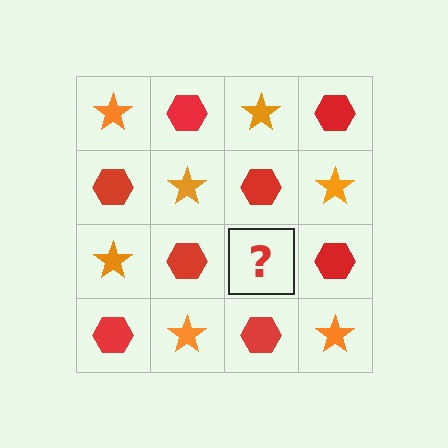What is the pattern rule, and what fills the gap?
The rule is that it alternates orange star and red hexagon in a checkerboard pattern. The gap should be filled with an orange star.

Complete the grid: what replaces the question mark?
The question mark should be replaced with an orange star.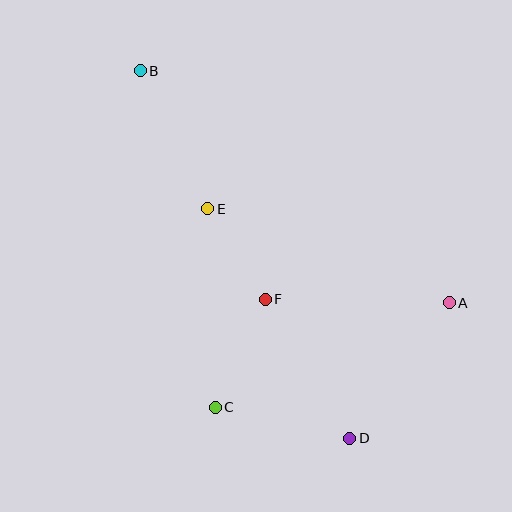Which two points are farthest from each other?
Points B and D are farthest from each other.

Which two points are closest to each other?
Points E and F are closest to each other.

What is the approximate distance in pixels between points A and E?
The distance between A and E is approximately 259 pixels.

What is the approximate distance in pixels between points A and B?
The distance between A and B is approximately 386 pixels.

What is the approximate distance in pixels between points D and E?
The distance between D and E is approximately 270 pixels.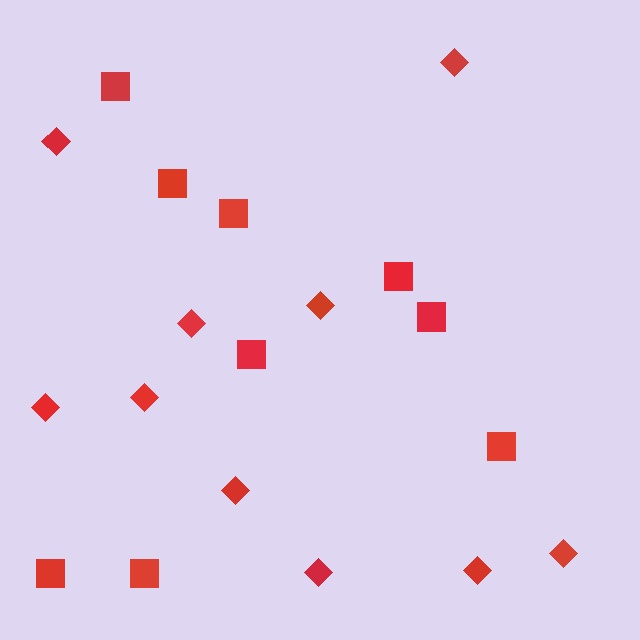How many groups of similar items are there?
There are 2 groups: one group of squares (9) and one group of diamonds (10).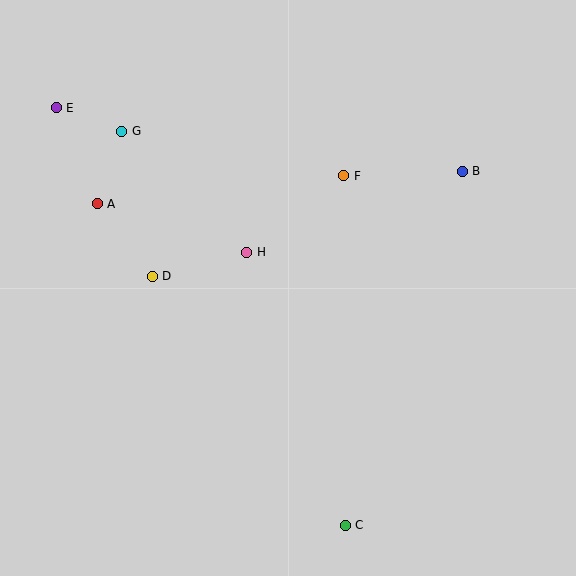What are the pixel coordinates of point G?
Point G is at (122, 131).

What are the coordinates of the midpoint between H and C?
The midpoint between H and C is at (296, 389).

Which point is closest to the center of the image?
Point H at (247, 252) is closest to the center.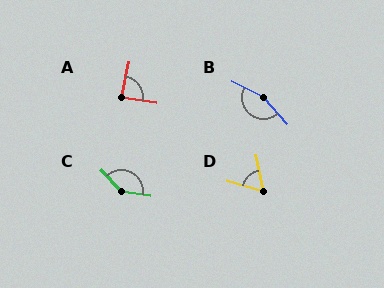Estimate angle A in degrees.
Approximately 87 degrees.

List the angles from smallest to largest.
D (63°), A (87°), C (142°), B (158°).